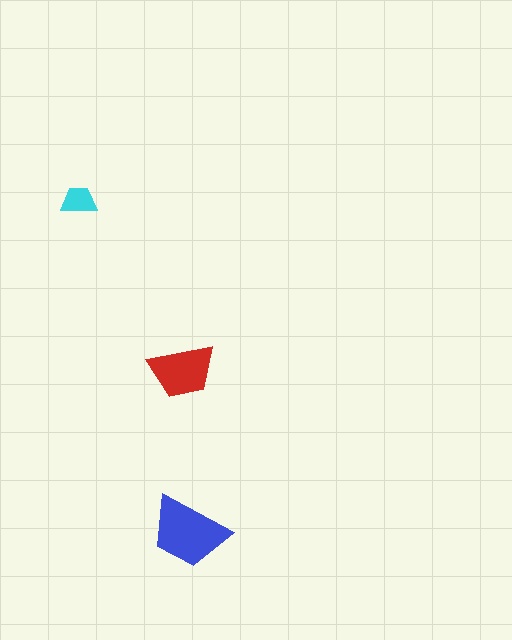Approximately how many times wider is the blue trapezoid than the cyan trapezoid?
About 2 times wider.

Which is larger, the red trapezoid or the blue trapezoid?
The blue one.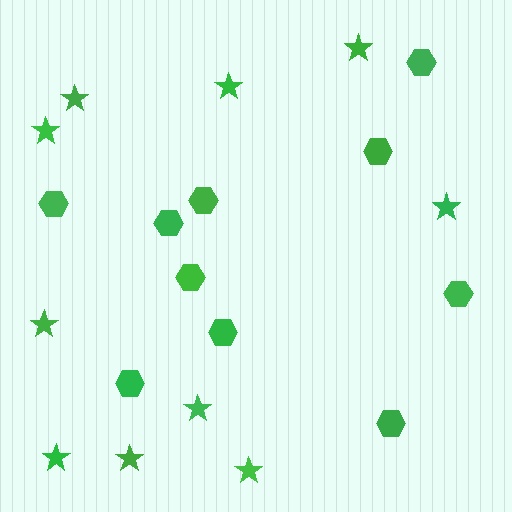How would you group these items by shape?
There are 2 groups: one group of hexagons (10) and one group of stars (10).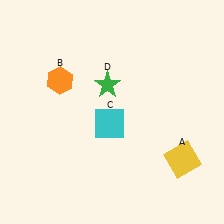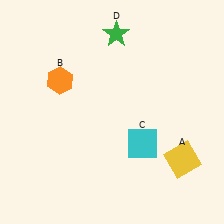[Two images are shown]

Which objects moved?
The objects that moved are: the cyan square (C), the green star (D).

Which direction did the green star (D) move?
The green star (D) moved up.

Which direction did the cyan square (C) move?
The cyan square (C) moved right.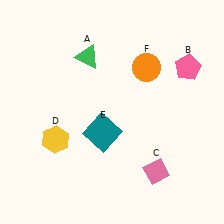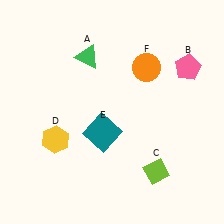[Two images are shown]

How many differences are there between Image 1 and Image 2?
There is 1 difference between the two images.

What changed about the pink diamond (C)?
In Image 1, C is pink. In Image 2, it changed to lime.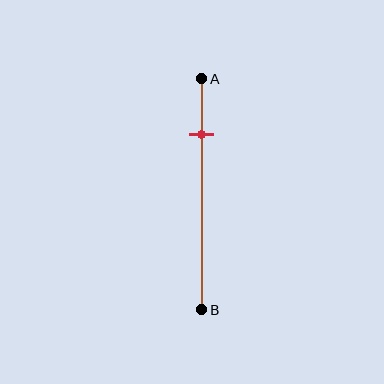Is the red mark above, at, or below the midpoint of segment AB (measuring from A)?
The red mark is above the midpoint of segment AB.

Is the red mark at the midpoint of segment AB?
No, the mark is at about 25% from A, not at the 50% midpoint.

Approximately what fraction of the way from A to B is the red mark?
The red mark is approximately 25% of the way from A to B.